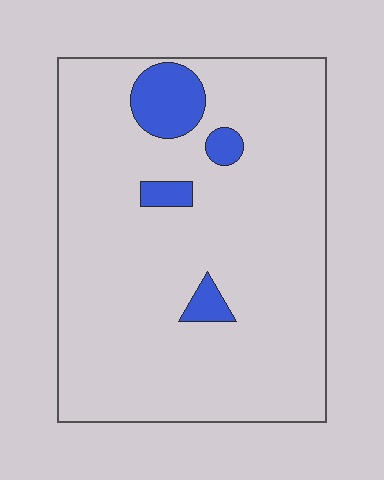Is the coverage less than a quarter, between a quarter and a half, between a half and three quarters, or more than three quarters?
Less than a quarter.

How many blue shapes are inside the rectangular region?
4.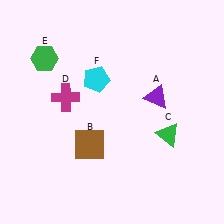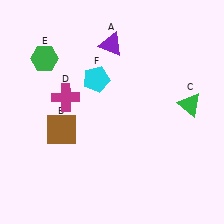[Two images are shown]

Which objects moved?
The objects that moved are: the purple triangle (A), the brown square (B), the green triangle (C).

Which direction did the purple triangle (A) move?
The purple triangle (A) moved up.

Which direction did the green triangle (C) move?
The green triangle (C) moved up.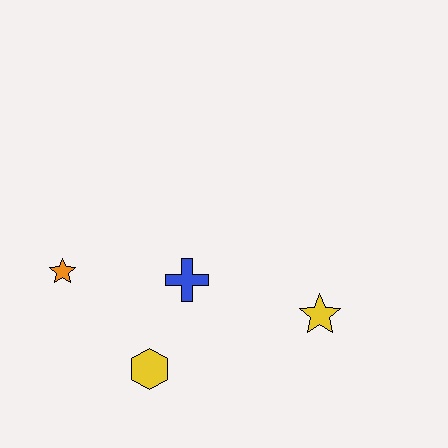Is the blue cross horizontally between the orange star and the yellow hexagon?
No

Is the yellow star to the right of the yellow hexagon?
Yes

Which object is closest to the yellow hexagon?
The blue cross is closest to the yellow hexagon.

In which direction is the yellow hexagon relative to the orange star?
The yellow hexagon is below the orange star.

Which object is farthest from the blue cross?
The yellow star is farthest from the blue cross.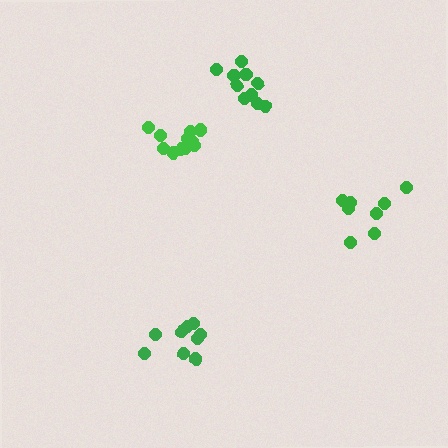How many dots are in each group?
Group 1: 9 dots, Group 2: 10 dots, Group 3: 13 dots, Group 4: 8 dots (40 total).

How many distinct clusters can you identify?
There are 4 distinct clusters.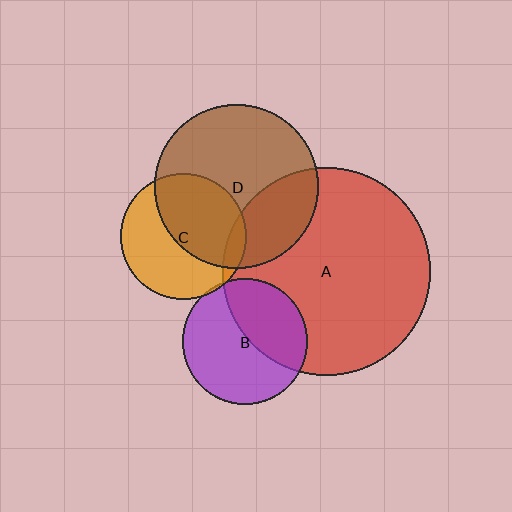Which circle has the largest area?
Circle A (red).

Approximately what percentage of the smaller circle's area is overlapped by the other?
Approximately 10%.